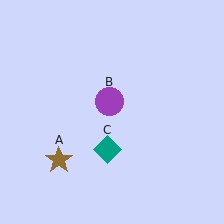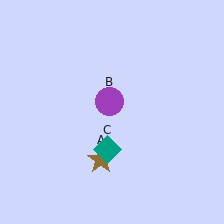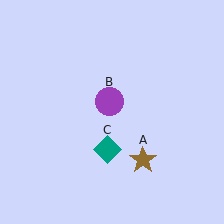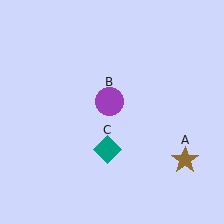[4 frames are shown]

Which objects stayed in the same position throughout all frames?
Purple circle (object B) and teal diamond (object C) remained stationary.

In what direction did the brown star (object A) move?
The brown star (object A) moved right.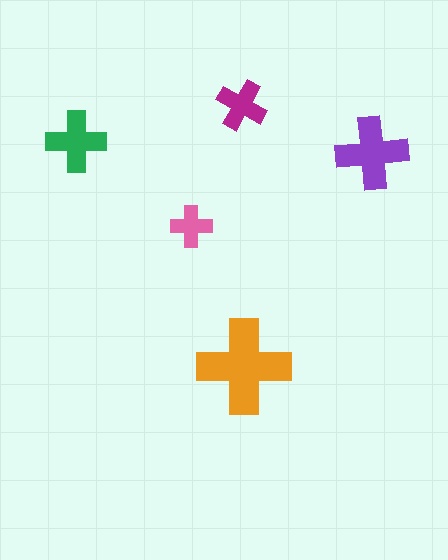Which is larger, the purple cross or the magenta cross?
The purple one.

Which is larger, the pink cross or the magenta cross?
The magenta one.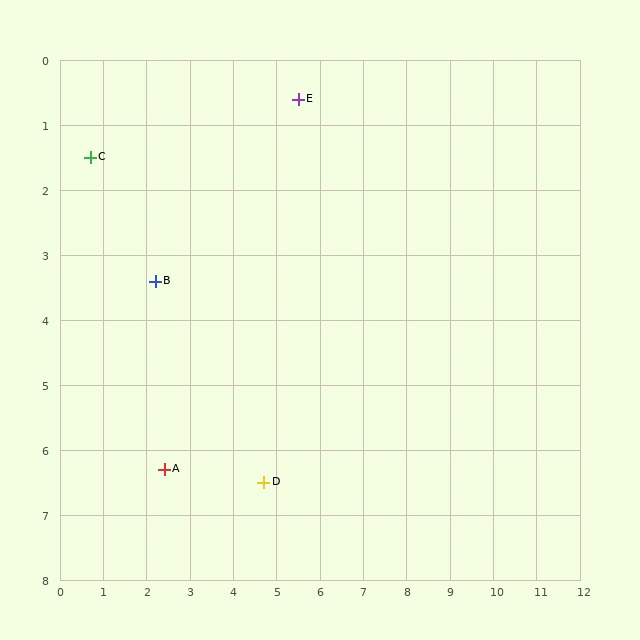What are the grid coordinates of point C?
Point C is at approximately (0.7, 1.5).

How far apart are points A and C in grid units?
Points A and C are about 5.1 grid units apart.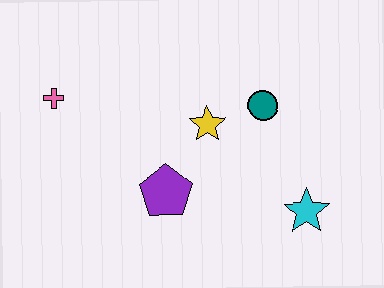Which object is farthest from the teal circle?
The pink cross is farthest from the teal circle.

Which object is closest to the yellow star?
The teal circle is closest to the yellow star.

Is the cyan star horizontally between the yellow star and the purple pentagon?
No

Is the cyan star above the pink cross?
No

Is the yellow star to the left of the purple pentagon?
No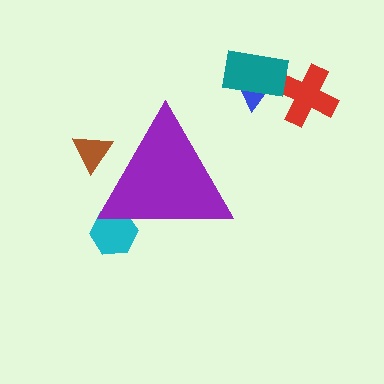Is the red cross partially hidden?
No, the red cross is fully visible.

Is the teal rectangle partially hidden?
No, the teal rectangle is fully visible.